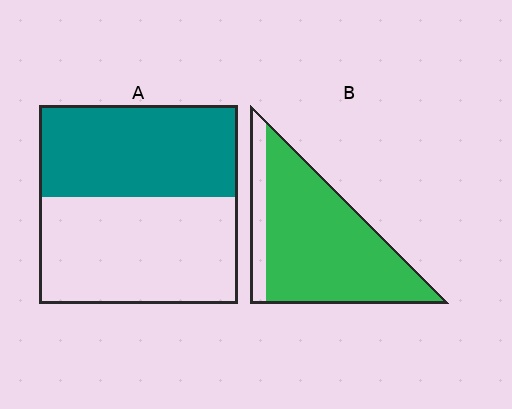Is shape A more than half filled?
Roughly half.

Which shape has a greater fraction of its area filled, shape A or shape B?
Shape B.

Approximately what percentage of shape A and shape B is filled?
A is approximately 45% and B is approximately 85%.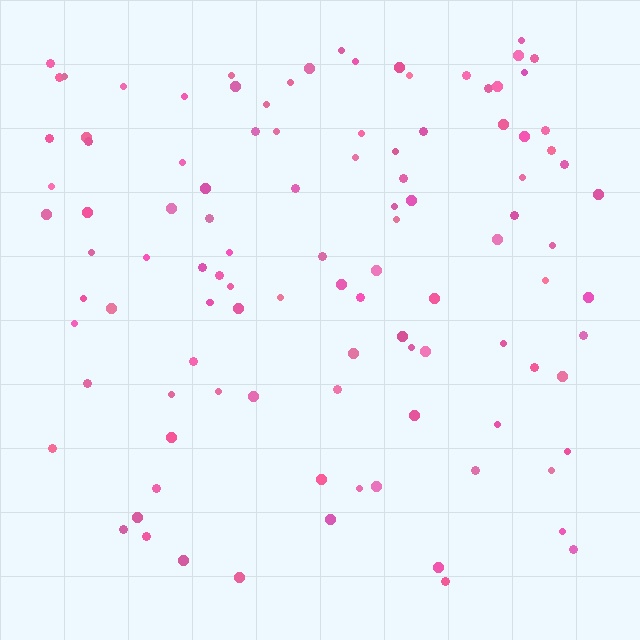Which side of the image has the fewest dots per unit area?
The bottom.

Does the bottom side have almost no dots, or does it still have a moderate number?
Still a moderate number, just noticeably fewer than the top.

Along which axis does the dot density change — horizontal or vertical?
Vertical.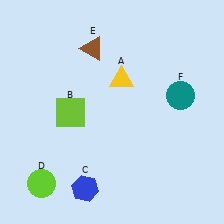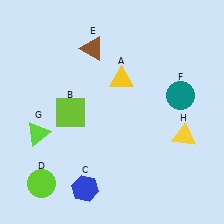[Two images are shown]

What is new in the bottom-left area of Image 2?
A lime triangle (G) was added in the bottom-left area of Image 2.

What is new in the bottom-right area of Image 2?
A yellow triangle (H) was added in the bottom-right area of Image 2.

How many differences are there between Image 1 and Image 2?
There are 2 differences between the two images.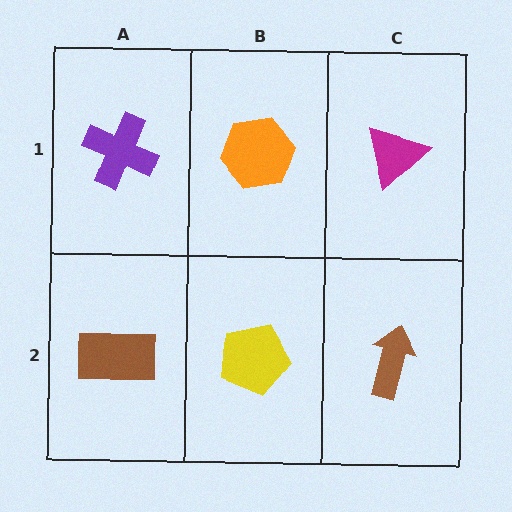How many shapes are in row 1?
3 shapes.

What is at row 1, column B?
An orange hexagon.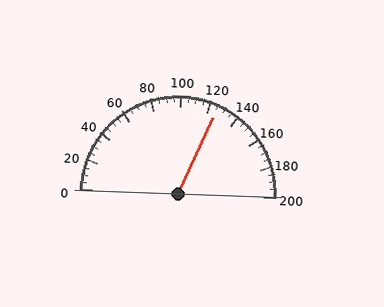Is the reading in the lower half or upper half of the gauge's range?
The reading is in the upper half of the range (0 to 200).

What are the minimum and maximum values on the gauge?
The gauge ranges from 0 to 200.